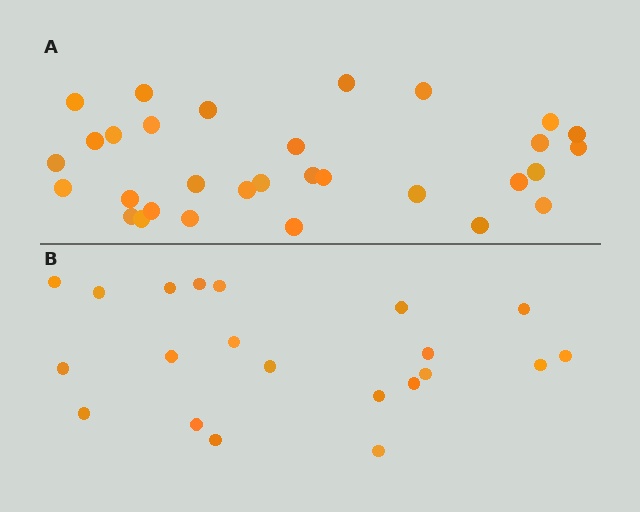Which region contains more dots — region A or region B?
Region A (the top region) has more dots.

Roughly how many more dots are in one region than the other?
Region A has roughly 10 or so more dots than region B.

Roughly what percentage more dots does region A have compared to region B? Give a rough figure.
About 50% more.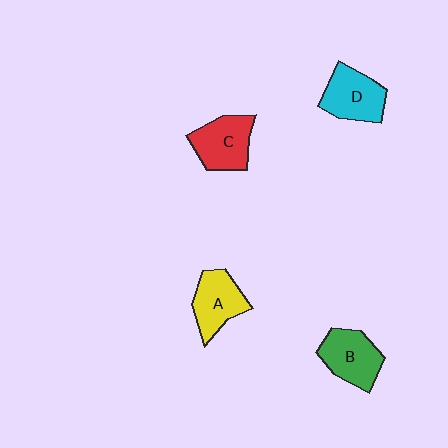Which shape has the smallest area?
Shape A (yellow).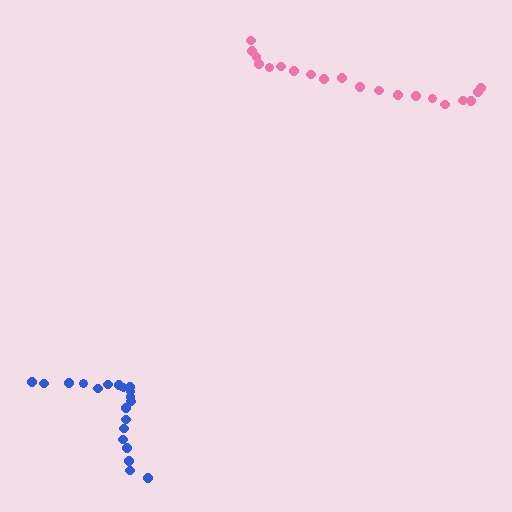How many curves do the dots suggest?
There are 2 distinct paths.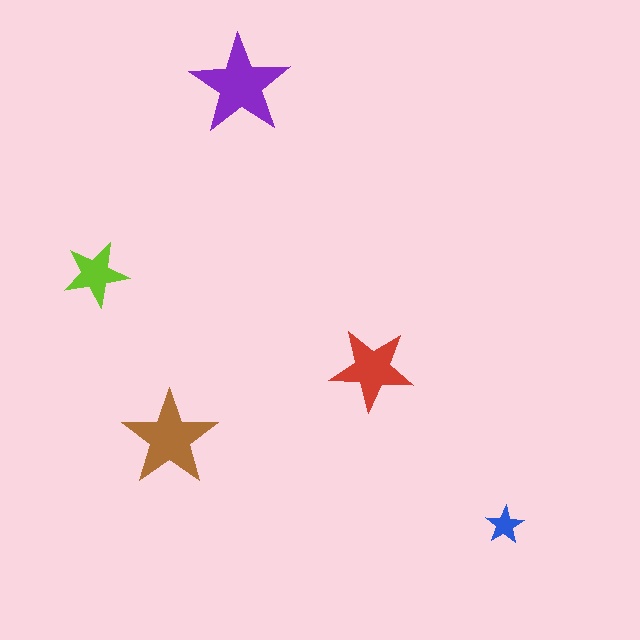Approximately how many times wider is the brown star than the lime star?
About 1.5 times wider.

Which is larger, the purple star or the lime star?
The purple one.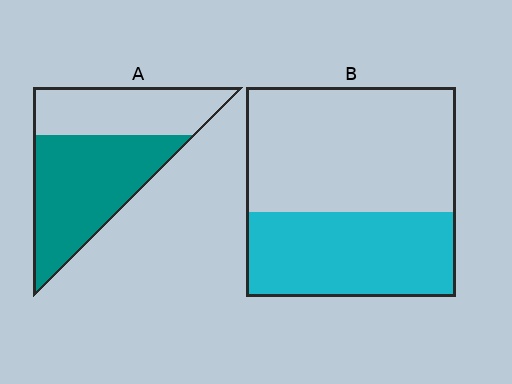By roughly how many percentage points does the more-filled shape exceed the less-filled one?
By roughly 20 percentage points (A over B).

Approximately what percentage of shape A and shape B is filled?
A is approximately 60% and B is approximately 40%.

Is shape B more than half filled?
No.